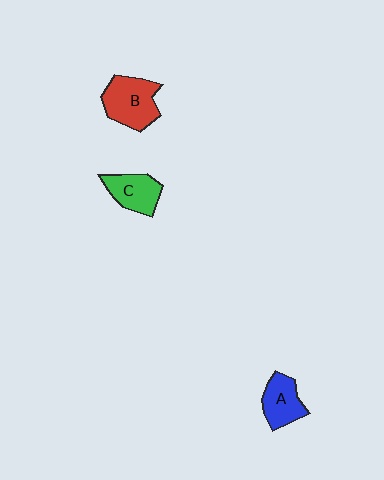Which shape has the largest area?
Shape B (red).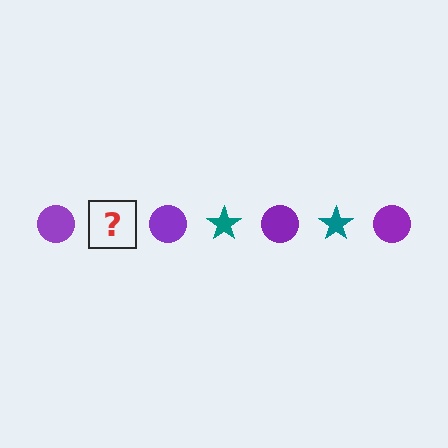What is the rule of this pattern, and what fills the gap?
The rule is that the pattern alternates between purple circle and teal star. The gap should be filled with a teal star.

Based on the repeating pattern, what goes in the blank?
The blank should be a teal star.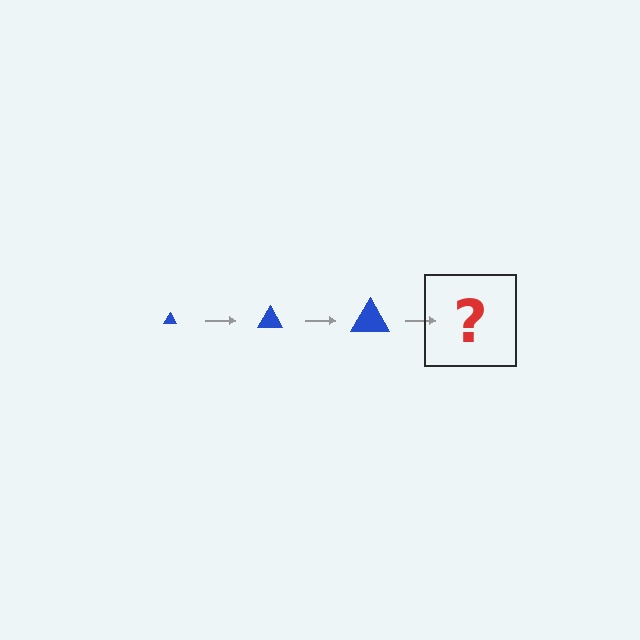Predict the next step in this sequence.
The next step is a blue triangle, larger than the previous one.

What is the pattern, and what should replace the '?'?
The pattern is that the triangle gets progressively larger each step. The '?' should be a blue triangle, larger than the previous one.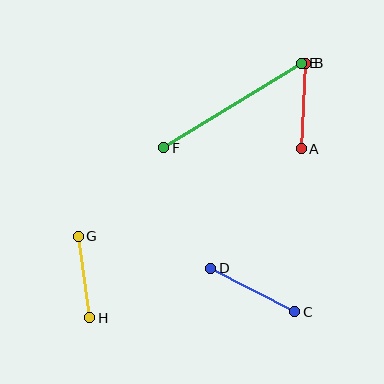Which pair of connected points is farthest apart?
Points E and F are farthest apart.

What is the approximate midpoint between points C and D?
The midpoint is at approximately (253, 290) pixels.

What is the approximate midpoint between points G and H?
The midpoint is at approximately (84, 277) pixels.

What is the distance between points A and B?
The distance is approximately 86 pixels.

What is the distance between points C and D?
The distance is approximately 95 pixels.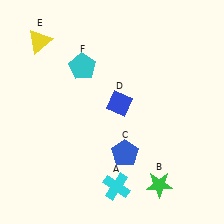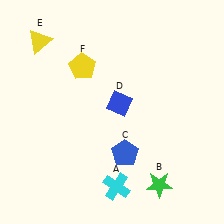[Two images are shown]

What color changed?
The pentagon (F) changed from cyan in Image 1 to yellow in Image 2.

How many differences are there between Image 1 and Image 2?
There is 1 difference between the two images.